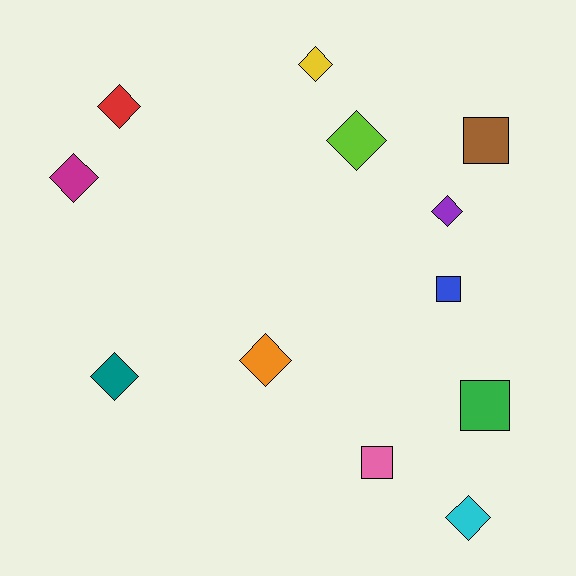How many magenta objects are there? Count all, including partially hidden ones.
There is 1 magenta object.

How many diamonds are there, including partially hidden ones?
There are 8 diamonds.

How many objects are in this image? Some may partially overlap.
There are 12 objects.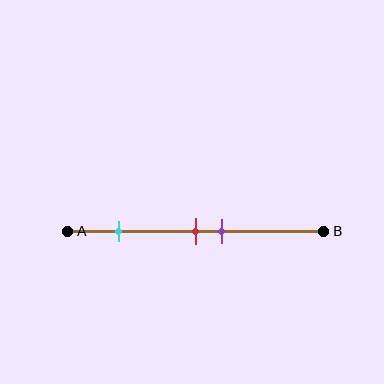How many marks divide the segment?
There are 3 marks dividing the segment.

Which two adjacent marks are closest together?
The red and purple marks are the closest adjacent pair.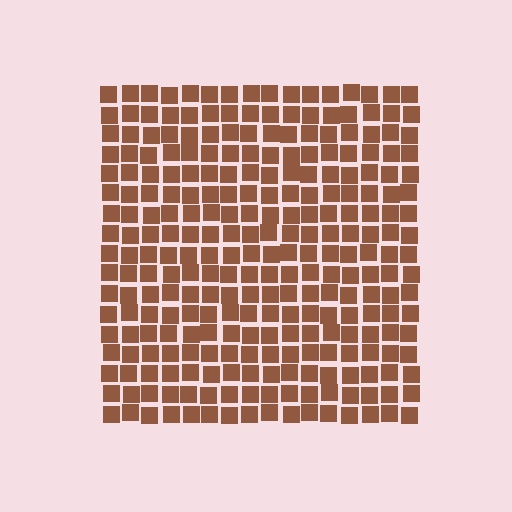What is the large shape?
The large shape is a square.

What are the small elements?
The small elements are squares.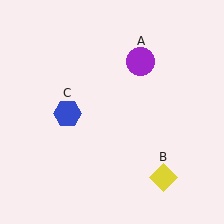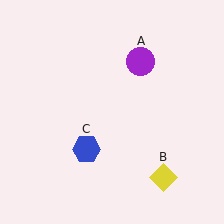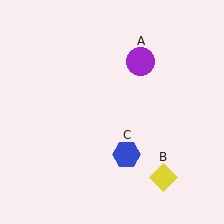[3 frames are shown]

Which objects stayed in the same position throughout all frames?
Purple circle (object A) and yellow diamond (object B) remained stationary.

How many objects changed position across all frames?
1 object changed position: blue hexagon (object C).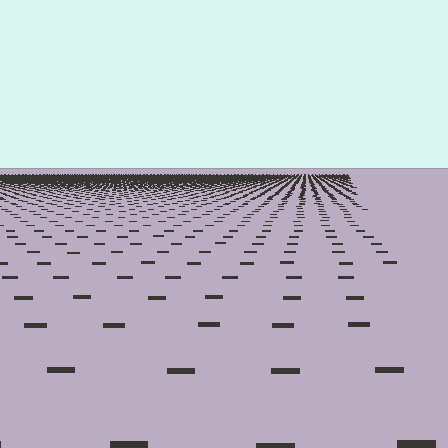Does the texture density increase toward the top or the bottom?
Density increases toward the top.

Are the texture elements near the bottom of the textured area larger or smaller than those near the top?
Larger. Near the bottom, elements are closer to the viewer and appear at a bigger on-screen size.